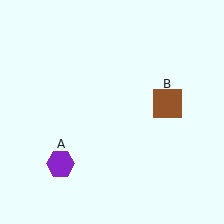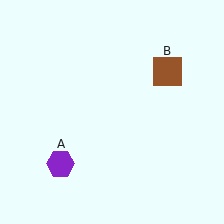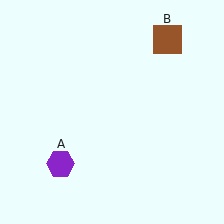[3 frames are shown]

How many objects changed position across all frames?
1 object changed position: brown square (object B).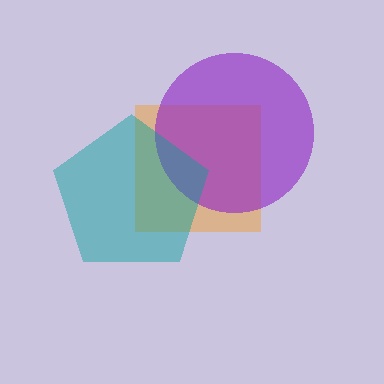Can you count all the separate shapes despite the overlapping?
Yes, there are 3 separate shapes.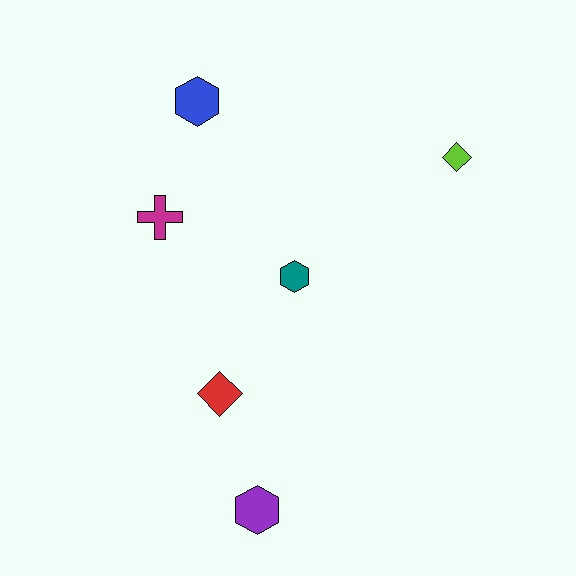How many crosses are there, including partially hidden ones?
There is 1 cross.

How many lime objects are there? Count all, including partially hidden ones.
There is 1 lime object.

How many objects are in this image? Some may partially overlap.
There are 6 objects.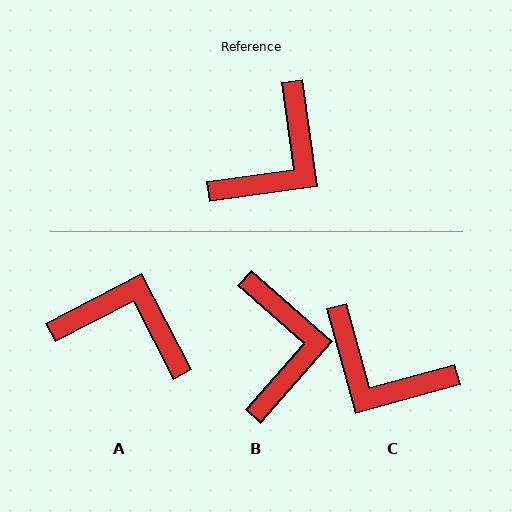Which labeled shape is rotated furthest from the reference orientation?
A, about 110 degrees away.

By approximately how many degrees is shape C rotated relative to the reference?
Approximately 82 degrees clockwise.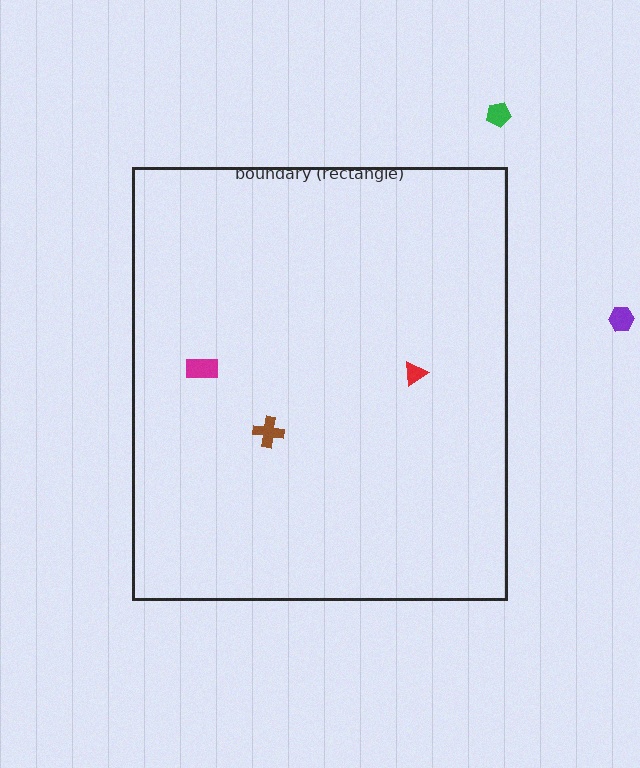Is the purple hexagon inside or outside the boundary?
Outside.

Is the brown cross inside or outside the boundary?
Inside.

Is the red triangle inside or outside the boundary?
Inside.